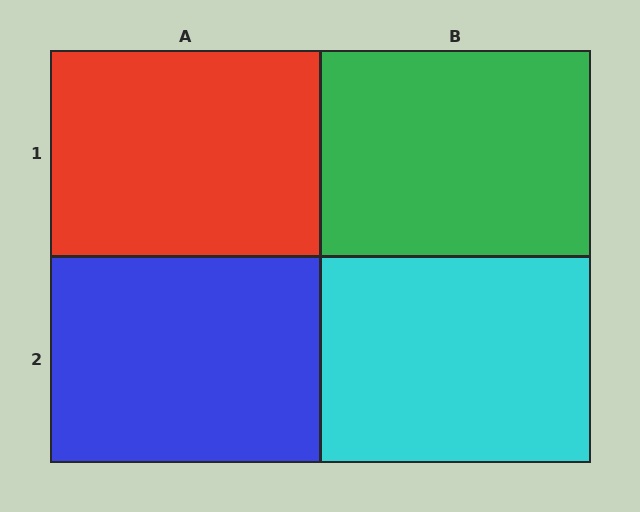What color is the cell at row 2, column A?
Blue.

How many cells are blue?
1 cell is blue.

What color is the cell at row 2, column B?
Cyan.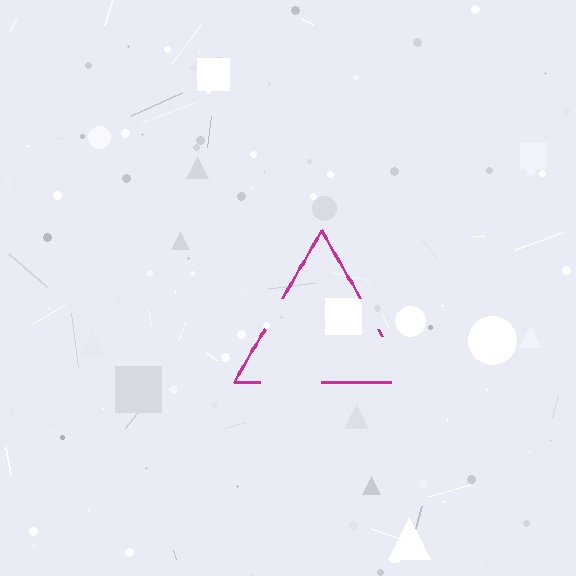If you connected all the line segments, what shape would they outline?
They would outline a triangle.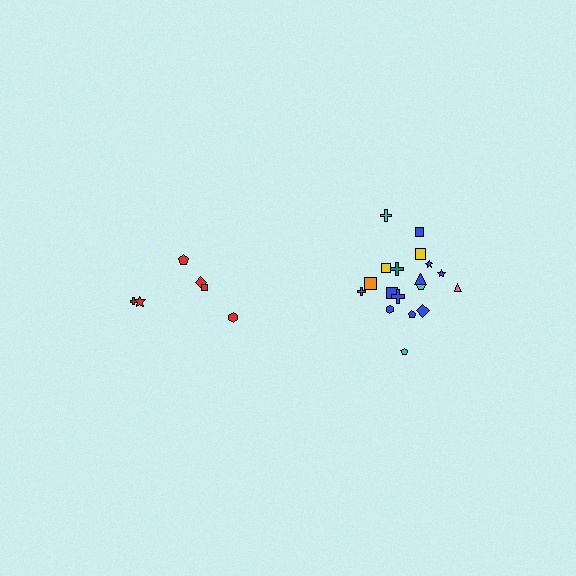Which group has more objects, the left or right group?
The right group.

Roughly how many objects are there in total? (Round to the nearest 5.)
Roughly 25 objects in total.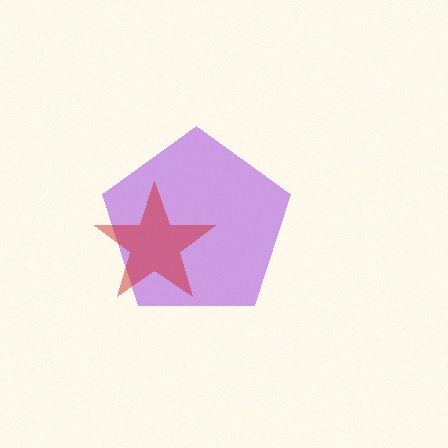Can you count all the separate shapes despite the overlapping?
Yes, there are 2 separate shapes.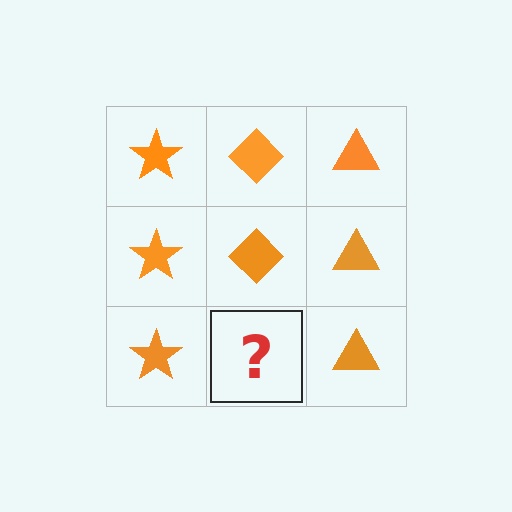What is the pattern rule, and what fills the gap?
The rule is that each column has a consistent shape. The gap should be filled with an orange diamond.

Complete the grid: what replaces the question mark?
The question mark should be replaced with an orange diamond.